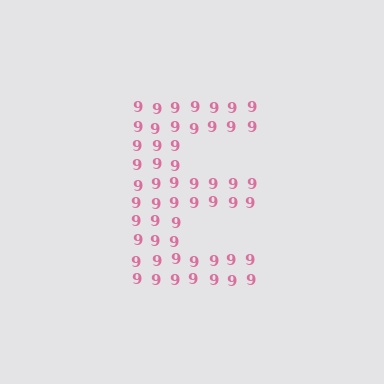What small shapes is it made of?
It is made of small digit 9's.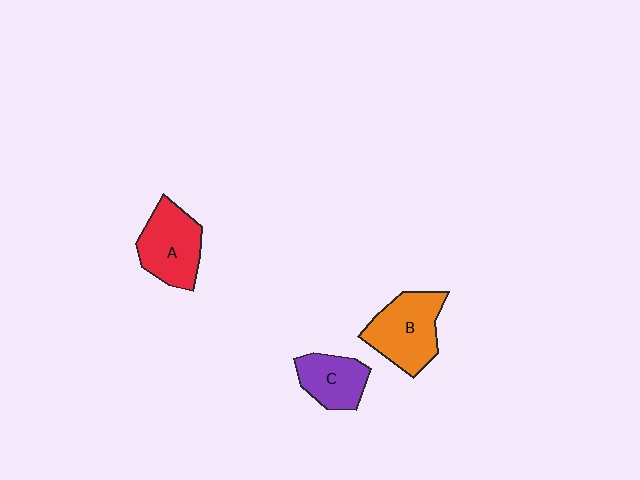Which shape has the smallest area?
Shape C (purple).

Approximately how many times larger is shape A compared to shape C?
Approximately 1.3 times.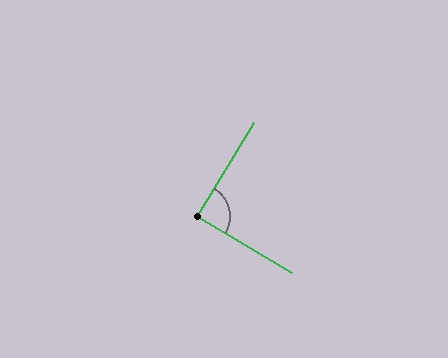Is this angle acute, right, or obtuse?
It is approximately a right angle.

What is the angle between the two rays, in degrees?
Approximately 90 degrees.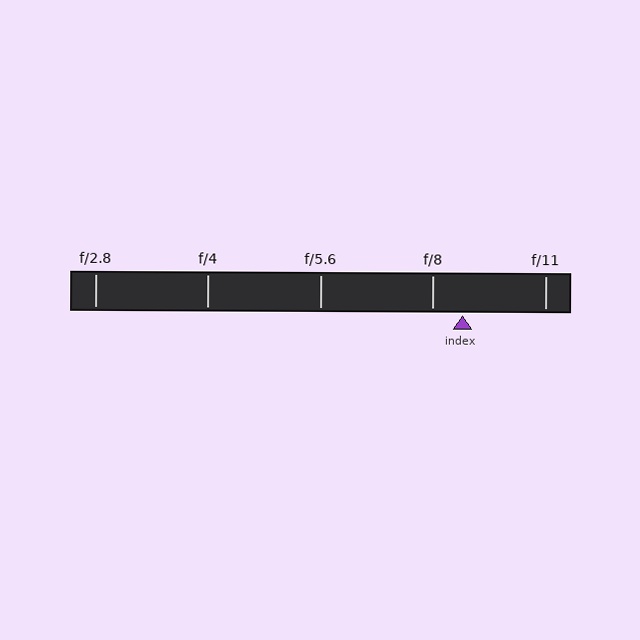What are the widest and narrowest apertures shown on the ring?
The widest aperture shown is f/2.8 and the narrowest is f/11.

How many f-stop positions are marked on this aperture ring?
There are 5 f-stop positions marked.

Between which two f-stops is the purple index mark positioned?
The index mark is between f/8 and f/11.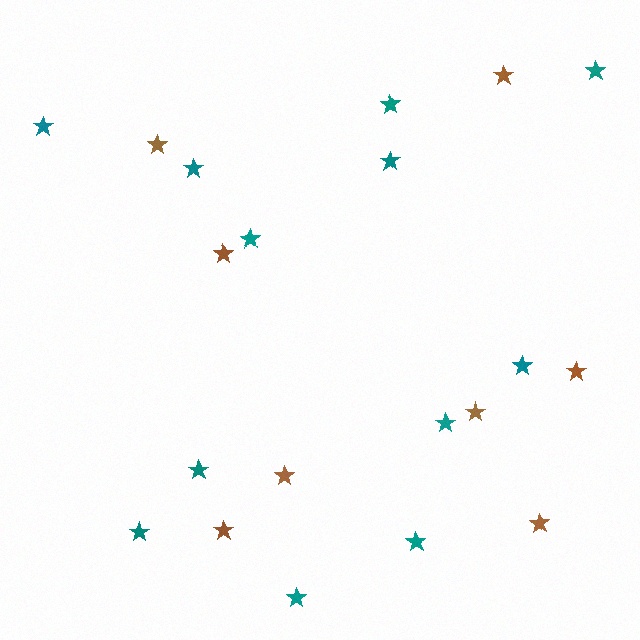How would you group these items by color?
There are 2 groups: one group of brown stars (8) and one group of teal stars (12).